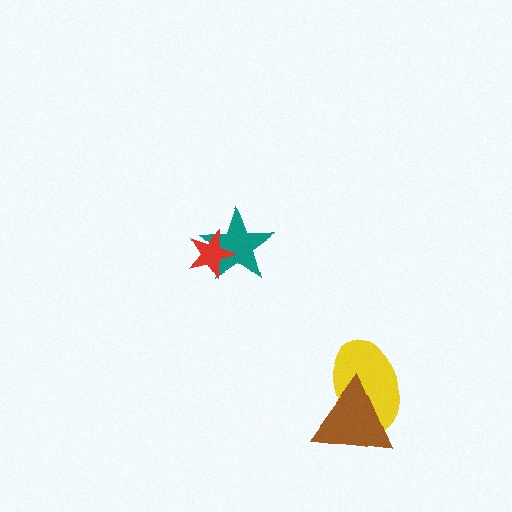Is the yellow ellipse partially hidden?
Yes, it is partially covered by another shape.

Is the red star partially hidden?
No, no other shape covers it.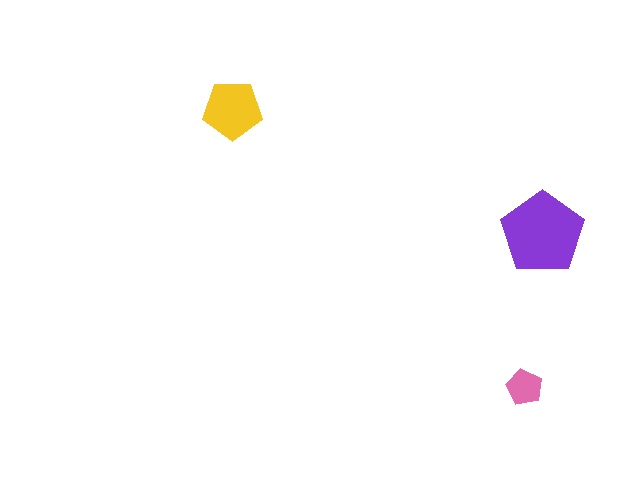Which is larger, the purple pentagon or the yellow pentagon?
The purple one.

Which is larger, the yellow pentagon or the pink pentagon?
The yellow one.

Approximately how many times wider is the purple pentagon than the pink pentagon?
About 2.5 times wider.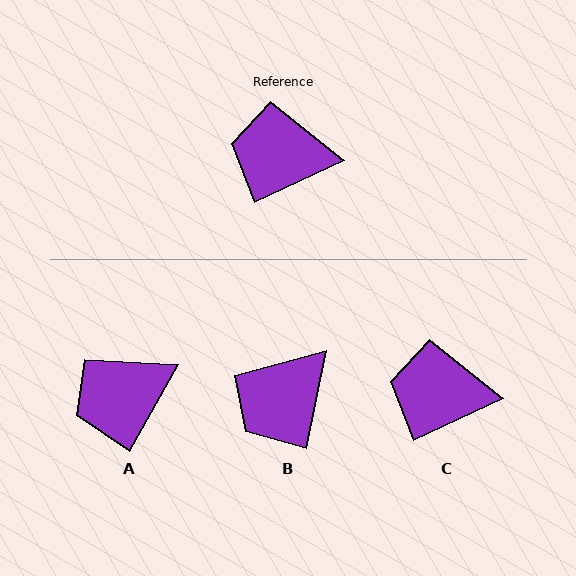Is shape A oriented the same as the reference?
No, it is off by about 35 degrees.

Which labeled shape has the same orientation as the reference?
C.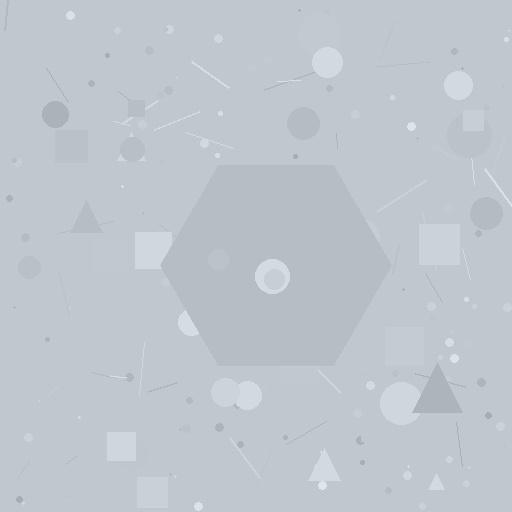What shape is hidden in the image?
A hexagon is hidden in the image.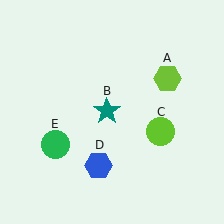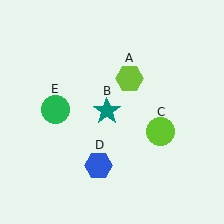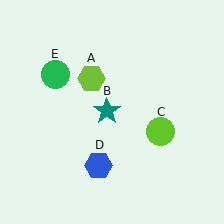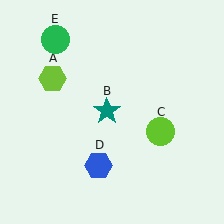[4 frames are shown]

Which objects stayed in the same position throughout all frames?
Teal star (object B) and lime circle (object C) and blue hexagon (object D) remained stationary.